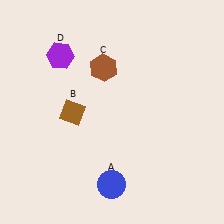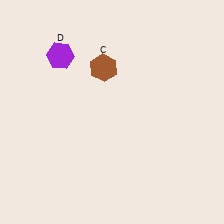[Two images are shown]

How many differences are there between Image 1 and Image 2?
There are 2 differences between the two images.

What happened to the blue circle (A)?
The blue circle (A) was removed in Image 2. It was in the bottom-left area of Image 1.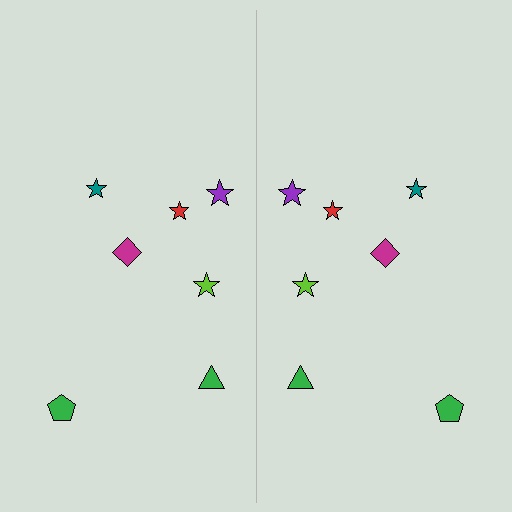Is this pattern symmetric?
Yes, this pattern has bilateral (reflection) symmetry.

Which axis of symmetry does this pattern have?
The pattern has a vertical axis of symmetry running through the center of the image.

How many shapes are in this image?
There are 14 shapes in this image.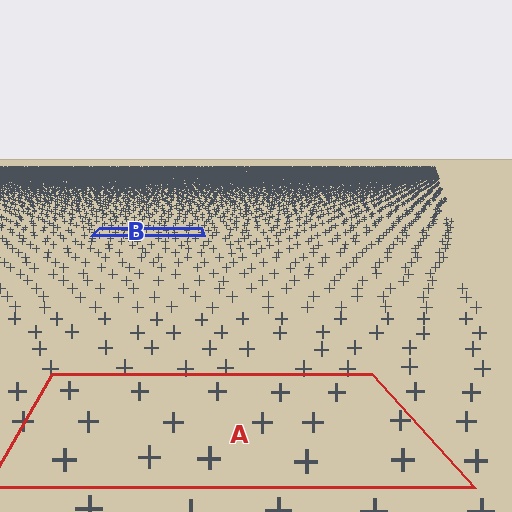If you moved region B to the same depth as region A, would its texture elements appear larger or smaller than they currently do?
They would appear larger. At a closer depth, the same texture elements are projected at a bigger on-screen size.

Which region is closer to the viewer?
Region A is closer. The texture elements there are larger and more spread out.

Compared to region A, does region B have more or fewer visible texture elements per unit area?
Region B has more texture elements per unit area — they are packed more densely because it is farther away.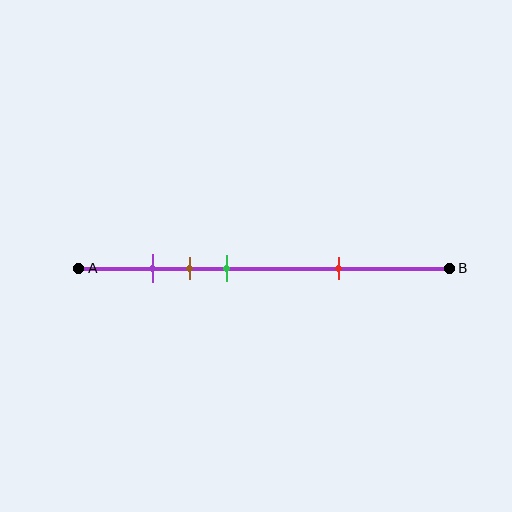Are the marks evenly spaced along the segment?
No, the marks are not evenly spaced.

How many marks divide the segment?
There are 4 marks dividing the segment.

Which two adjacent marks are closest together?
The purple and brown marks are the closest adjacent pair.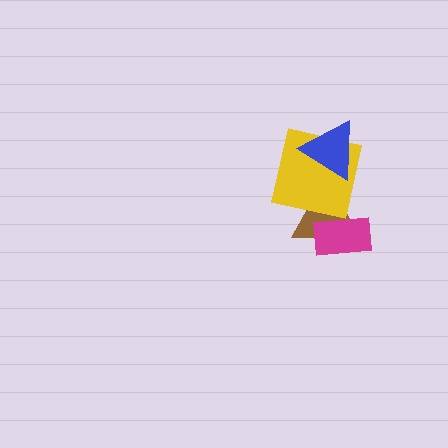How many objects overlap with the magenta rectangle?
1 object overlaps with the magenta rectangle.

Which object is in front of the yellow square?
The blue triangle is in front of the yellow square.